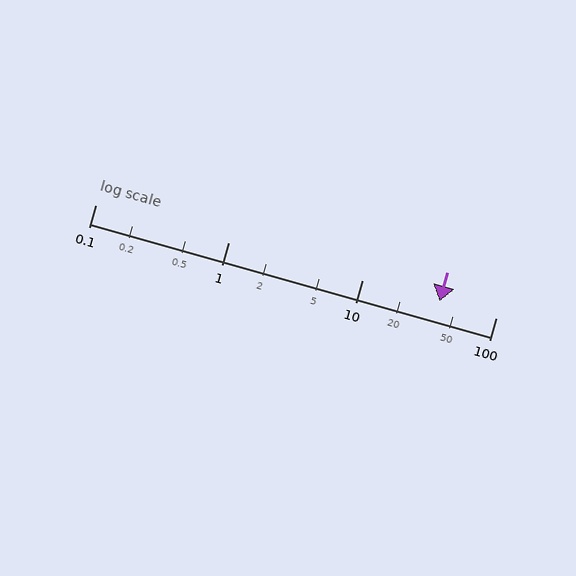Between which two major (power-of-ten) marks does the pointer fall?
The pointer is between 10 and 100.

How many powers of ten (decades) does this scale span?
The scale spans 3 decades, from 0.1 to 100.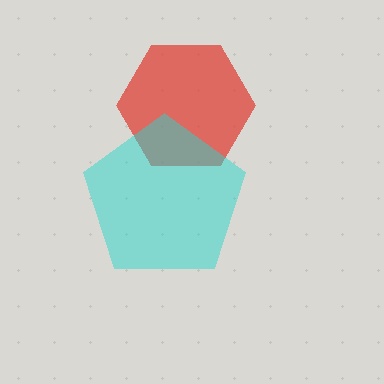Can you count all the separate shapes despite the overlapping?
Yes, there are 2 separate shapes.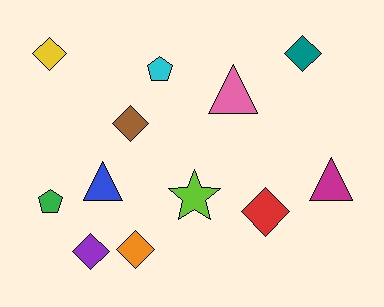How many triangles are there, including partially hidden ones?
There are 3 triangles.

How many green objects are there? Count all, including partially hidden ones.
There is 1 green object.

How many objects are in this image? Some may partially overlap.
There are 12 objects.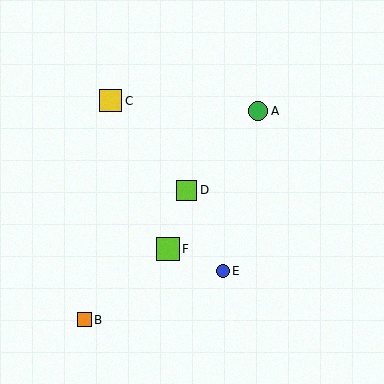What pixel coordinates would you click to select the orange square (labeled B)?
Click at (84, 320) to select the orange square B.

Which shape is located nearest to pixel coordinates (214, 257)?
The blue circle (labeled E) at (223, 271) is nearest to that location.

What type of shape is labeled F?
Shape F is a lime square.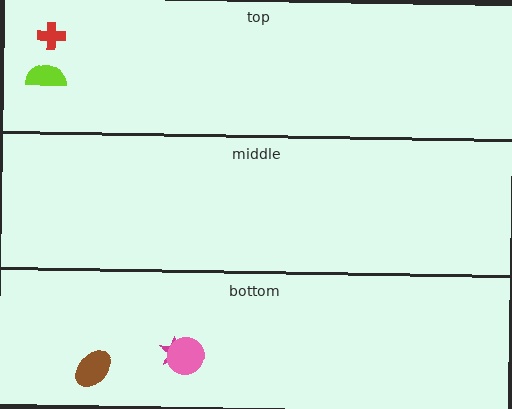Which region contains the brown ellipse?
The bottom region.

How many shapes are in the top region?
2.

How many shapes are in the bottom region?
3.